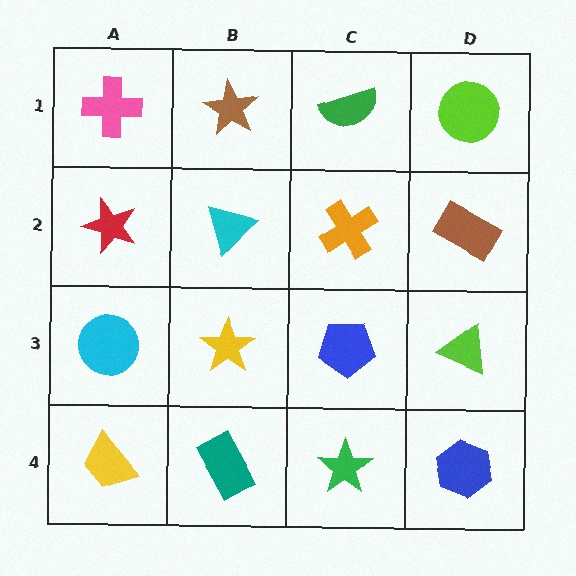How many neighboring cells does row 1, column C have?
3.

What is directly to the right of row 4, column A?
A teal rectangle.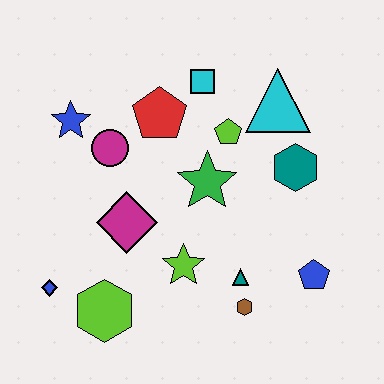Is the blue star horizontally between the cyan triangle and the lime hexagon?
No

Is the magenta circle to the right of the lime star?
No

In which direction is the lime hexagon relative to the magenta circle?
The lime hexagon is below the magenta circle.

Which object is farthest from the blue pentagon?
The blue star is farthest from the blue pentagon.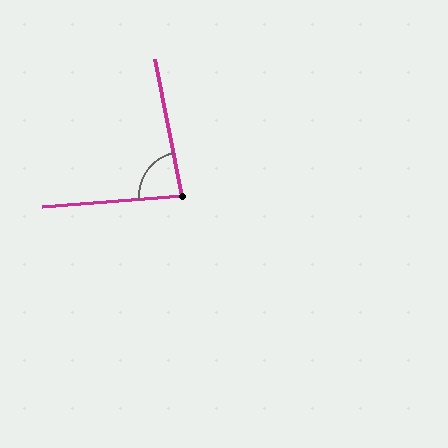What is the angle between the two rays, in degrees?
Approximately 83 degrees.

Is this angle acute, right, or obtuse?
It is acute.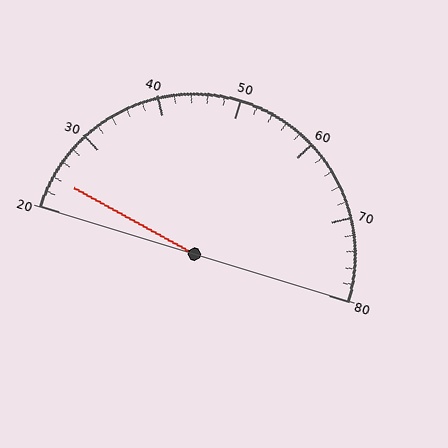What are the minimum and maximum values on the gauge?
The gauge ranges from 20 to 80.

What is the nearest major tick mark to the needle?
The nearest major tick mark is 20.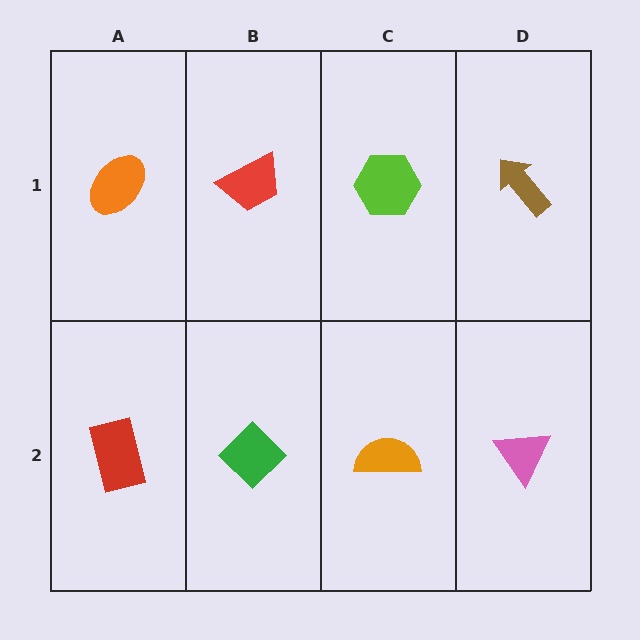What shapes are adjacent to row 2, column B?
A red trapezoid (row 1, column B), a red rectangle (row 2, column A), an orange semicircle (row 2, column C).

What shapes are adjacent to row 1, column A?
A red rectangle (row 2, column A), a red trapezoid (row 1, column B).